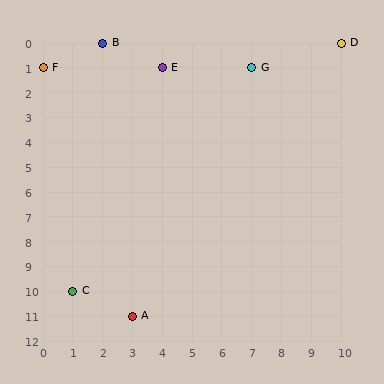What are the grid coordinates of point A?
Point A is at grid coordinates (3, 11).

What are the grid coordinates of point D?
Point D is at grid coordinates (10, 0).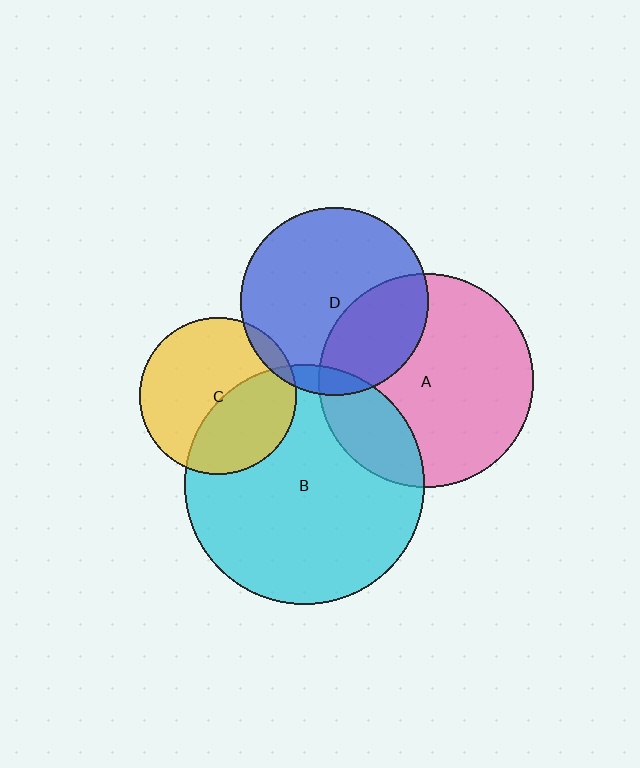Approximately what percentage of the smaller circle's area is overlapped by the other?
Approximately 5%.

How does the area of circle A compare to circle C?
Approximately 1.9 times.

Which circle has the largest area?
Circle B (cyan).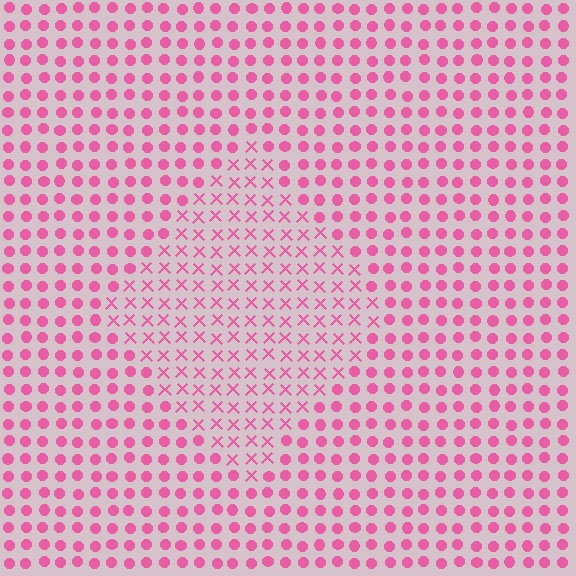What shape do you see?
I see a diamond.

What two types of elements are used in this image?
The image uses X marks inside the diamond region and circles outside it.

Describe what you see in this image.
The image is filled with small pink elements arranged in a uniform grid. A diamond-shaped region contains X marks, while the surrounding area contains circles. The boundary is defined purely by the change in element shape.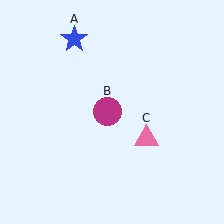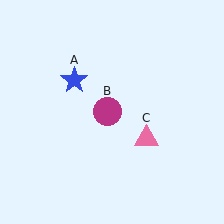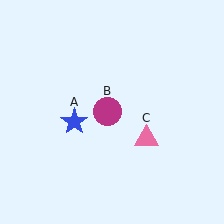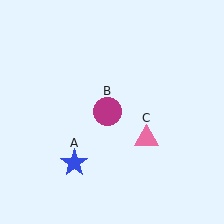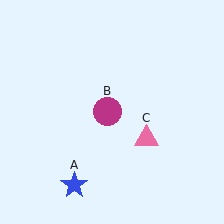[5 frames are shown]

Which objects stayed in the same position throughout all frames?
Magenta circle (object B) and pink triangle (object C) remained stationary.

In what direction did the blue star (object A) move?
The blue star (object A) moved down.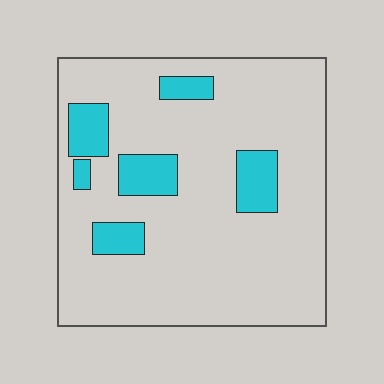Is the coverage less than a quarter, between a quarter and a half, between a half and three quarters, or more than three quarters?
Less than a quarter.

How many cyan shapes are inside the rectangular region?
6.